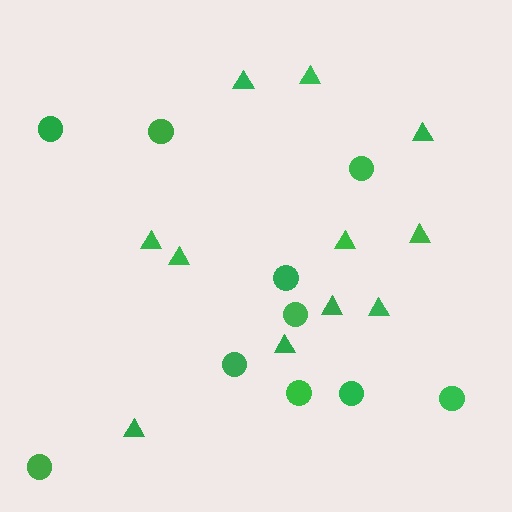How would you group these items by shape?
There are 2 groups: one group of triangles (11) and one group of circles (10).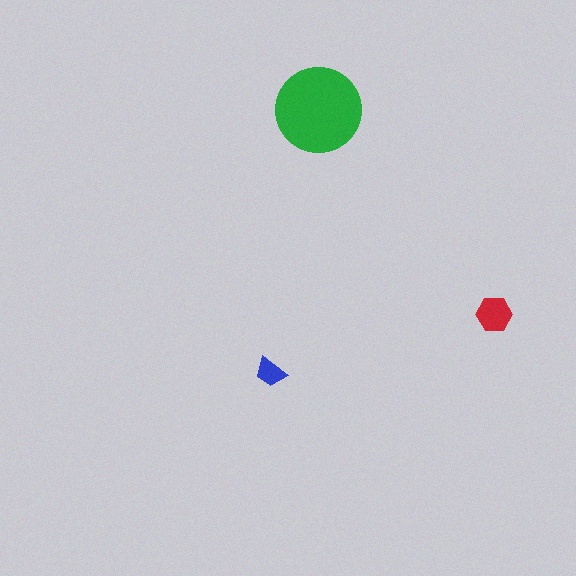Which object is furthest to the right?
The red hexagon is rightmost.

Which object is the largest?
The green circle.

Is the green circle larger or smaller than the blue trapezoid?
Larger.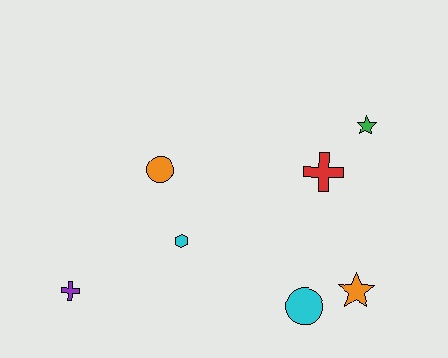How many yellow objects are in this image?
There are no yellow objects.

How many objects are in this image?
There are 7 objects.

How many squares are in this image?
There are no squares.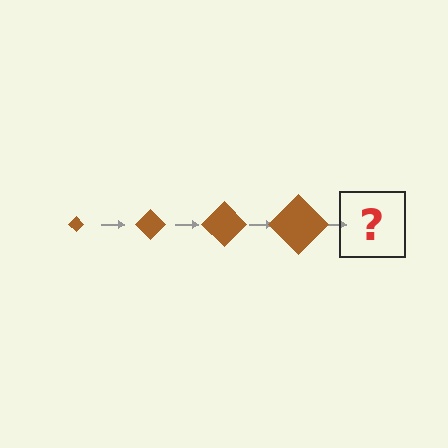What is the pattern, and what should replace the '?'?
The pattern is that the diamond gets progressively larger each step. The '?' should be a brown diamond, larger than the previous one.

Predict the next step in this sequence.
The next step is a brown diamond, larger than the previous one.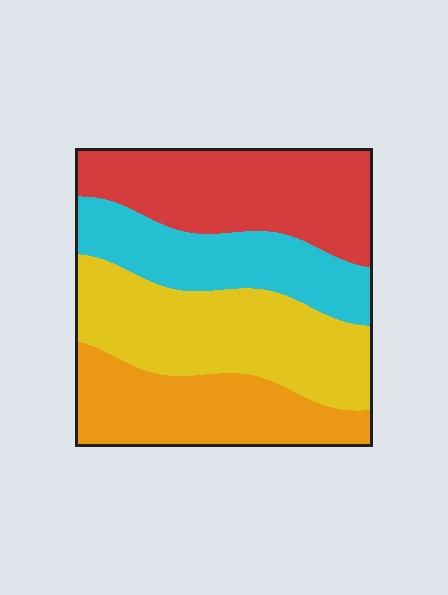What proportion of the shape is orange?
Orange covers 23% of the shape.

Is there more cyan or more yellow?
Yellow.